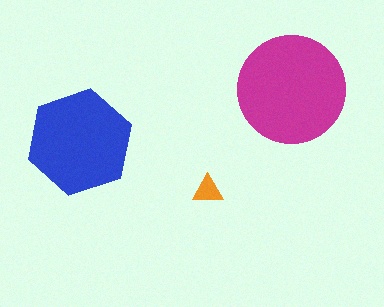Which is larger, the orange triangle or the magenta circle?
The magenta circle.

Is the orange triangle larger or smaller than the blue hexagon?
Smaller.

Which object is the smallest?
The orange triangle.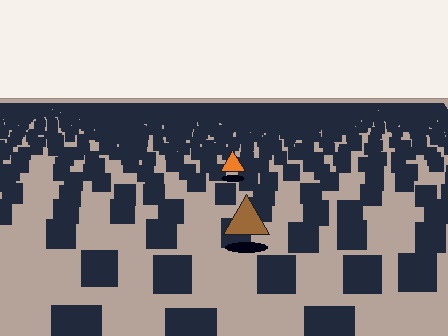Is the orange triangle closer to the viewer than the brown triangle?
No. The brown triangle is closer — you can tell from the texture gradient: the ground texture is coarser near it.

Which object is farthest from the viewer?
The orange triangle is farthest from the viewer. It appears smaller and the ground texture around it is denser.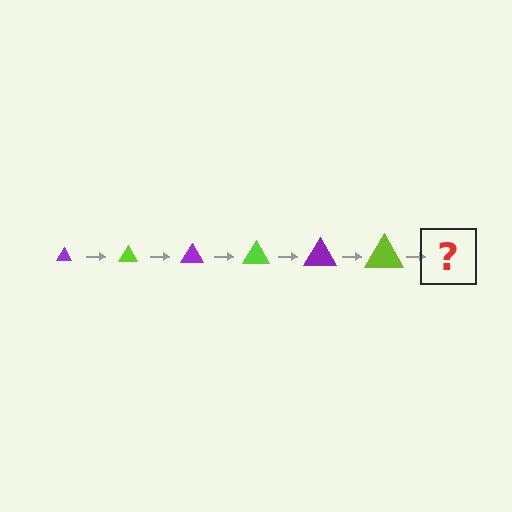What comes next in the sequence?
The next element should be a purple triangle, larger than the previous one.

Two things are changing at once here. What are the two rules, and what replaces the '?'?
The two rules are that the triangle grows larger each step and the color cycles through purple and lime. The '?' should be a purple triangle, larger than the previous one.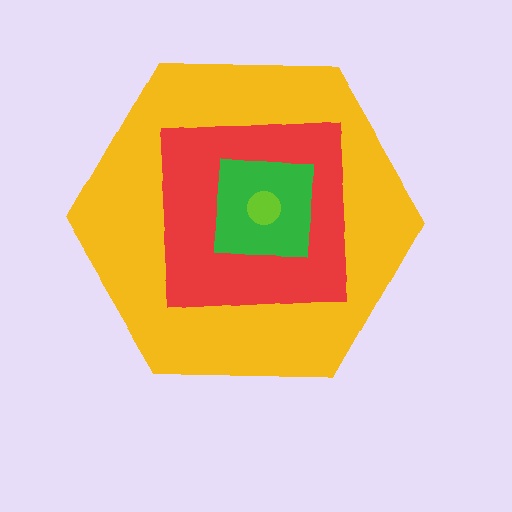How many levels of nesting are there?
4.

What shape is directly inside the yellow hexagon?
The red square.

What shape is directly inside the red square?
The green square.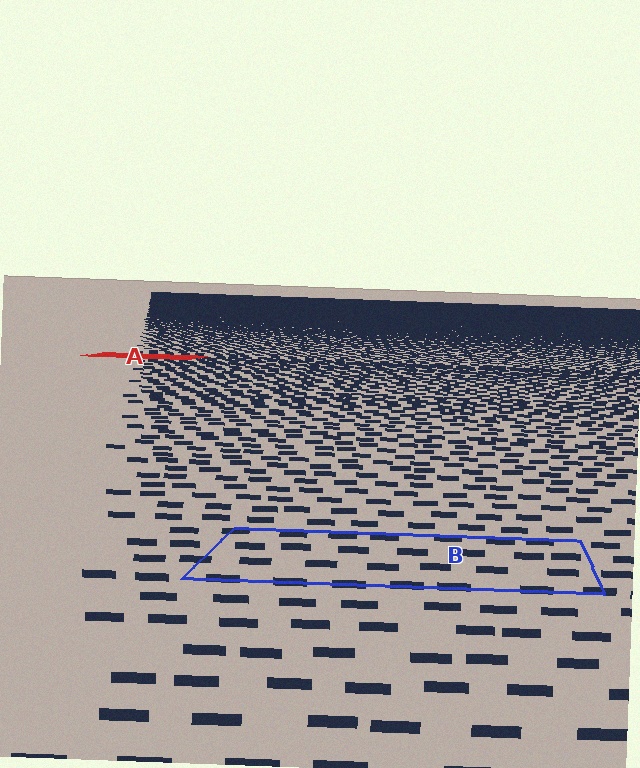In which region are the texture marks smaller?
The texture marks are smaller in region A, because it is farther away.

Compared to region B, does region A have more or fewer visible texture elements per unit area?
Region A has more texture elements per unit area — they are packed more densely because it is farther away.